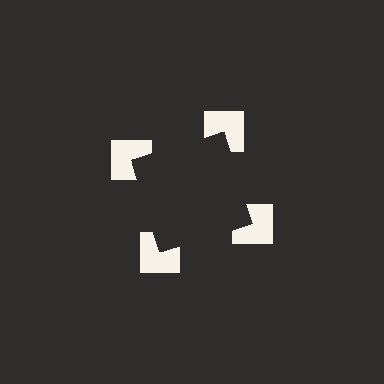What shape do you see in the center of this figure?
An illusory square — its edges are inferred from the aligned wedge cuts in the notched squares, not physically drawn.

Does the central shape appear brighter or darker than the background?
It typically appears slightly darker than the background, even though no actual brightness change is drawn.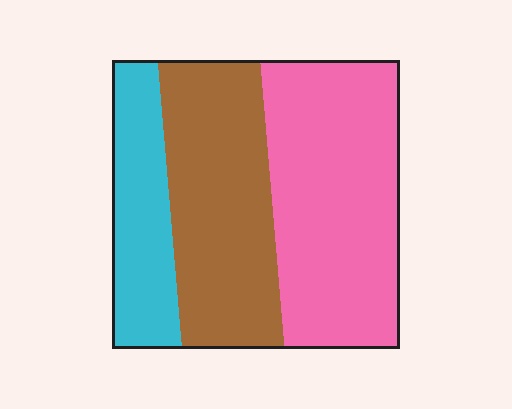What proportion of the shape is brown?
Brown takes up about three eighths (3/8) of the shape.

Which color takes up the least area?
Cyan, at roughly 20%.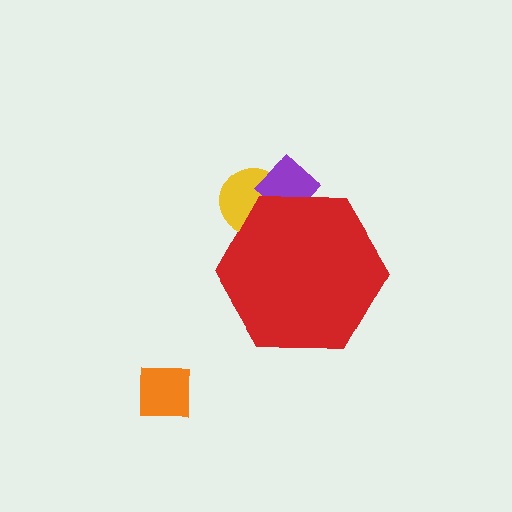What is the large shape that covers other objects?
A red hexagon.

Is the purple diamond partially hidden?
Yes, the purple diamond is partially hidden behind the red hexagon.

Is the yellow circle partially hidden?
Yes, the yellow circle is partially hidden behind the red hexagon.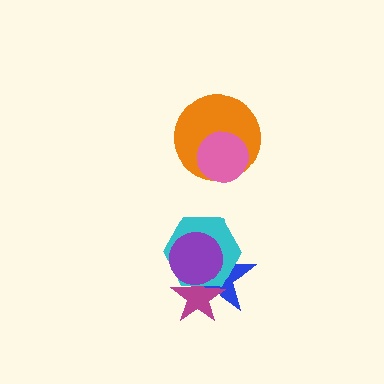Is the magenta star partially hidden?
Yes, it is partially covered by another shape.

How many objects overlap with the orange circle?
1 object overlaps with the orange circle.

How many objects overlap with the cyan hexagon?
3 objects overlap with the cyan hexagon.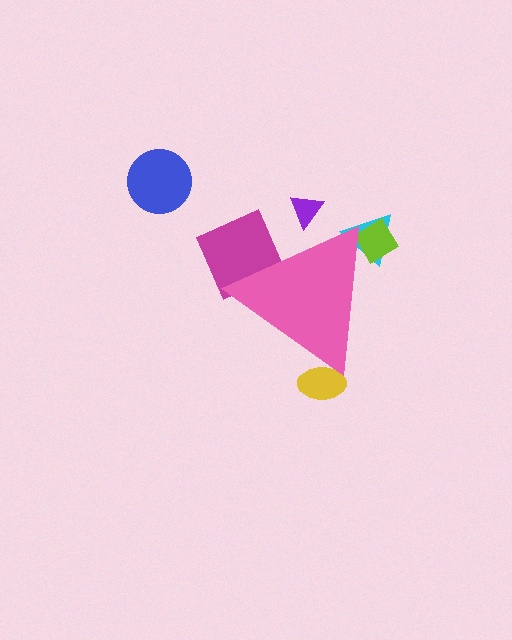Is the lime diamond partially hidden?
Yes, the lime diamond is partially hidden behind the pink triangle.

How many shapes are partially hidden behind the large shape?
5 shapes are partially hidden.